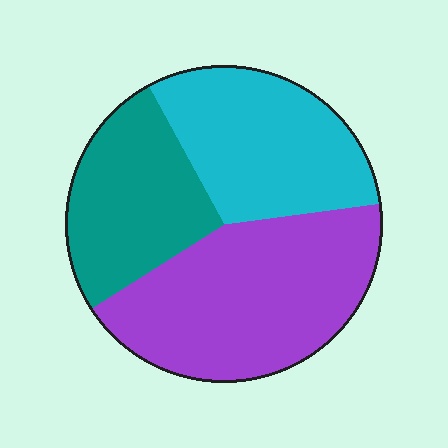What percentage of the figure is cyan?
Cyan takes up between a quarter and a half of the figure.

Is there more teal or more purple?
Purple.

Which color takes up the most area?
Purple, at roughly 45%.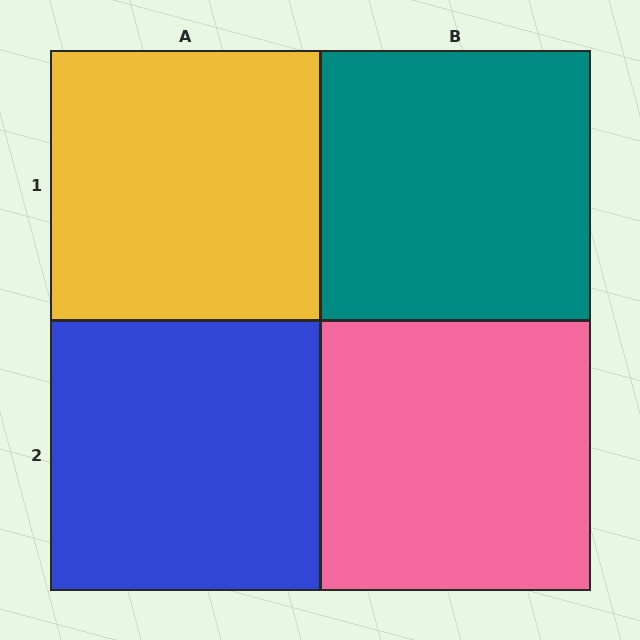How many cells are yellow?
1 cell is yellow.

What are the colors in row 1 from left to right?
Yellow, teal.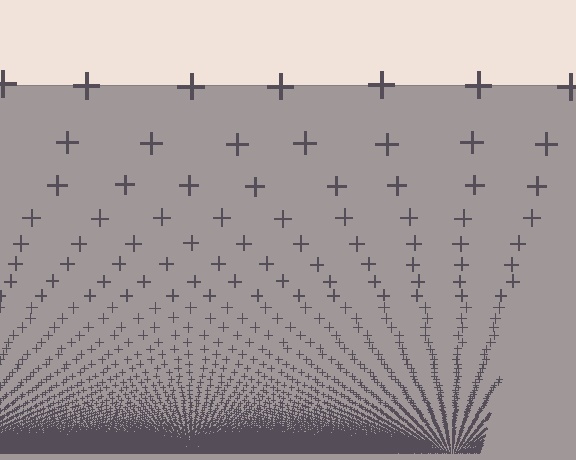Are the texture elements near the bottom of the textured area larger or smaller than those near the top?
Smaller. The gradient is inverted — elements near the bottom are smaller and denser.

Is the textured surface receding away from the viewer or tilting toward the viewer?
The surface appears to tilt toward the viewer. Texture elements get larger and sparser toward the top.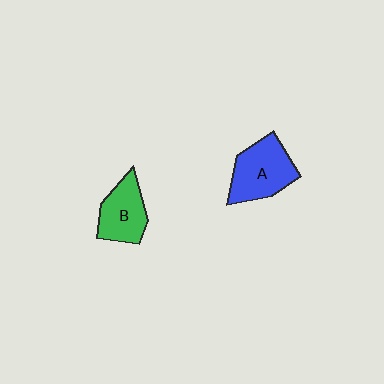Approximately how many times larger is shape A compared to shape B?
Approximately 1.2 times.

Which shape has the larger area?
Shape A (blue).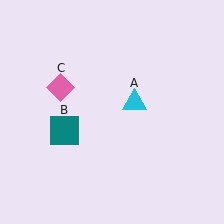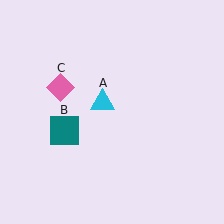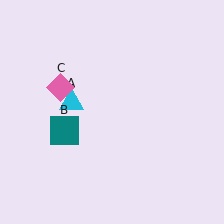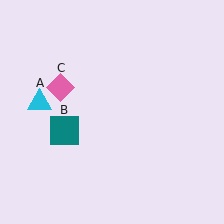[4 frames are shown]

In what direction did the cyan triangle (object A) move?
The cyan triangle (object A) moved left.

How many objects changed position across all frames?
1 object changed position: cyan triangle (object A).